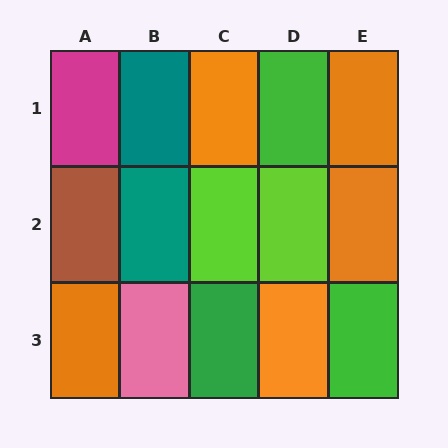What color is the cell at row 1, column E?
Orange.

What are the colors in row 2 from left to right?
Brown, teal, lime, lime, orange.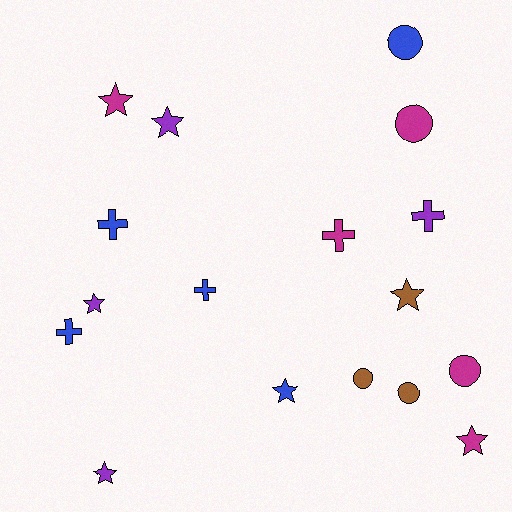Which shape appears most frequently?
Star, with 7 objects.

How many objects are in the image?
There are 17 objects.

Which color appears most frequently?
Magenta, with 5 objects.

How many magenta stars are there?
There are 2 magenta stars.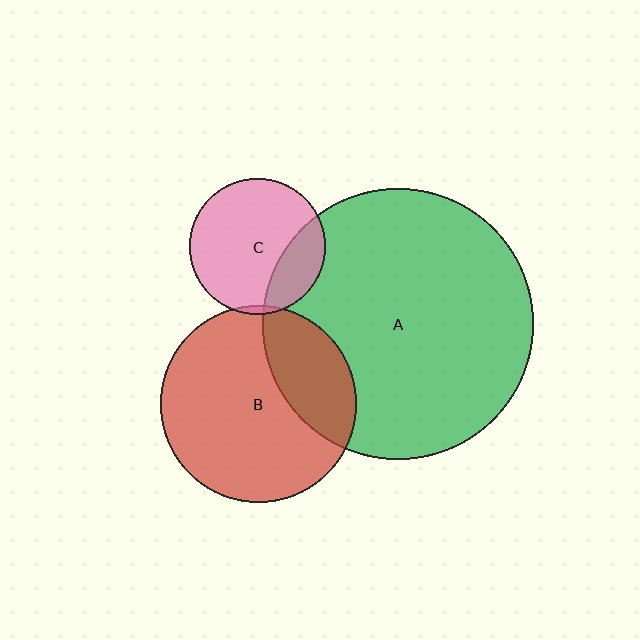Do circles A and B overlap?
Yes.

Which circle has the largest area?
Circle A (green).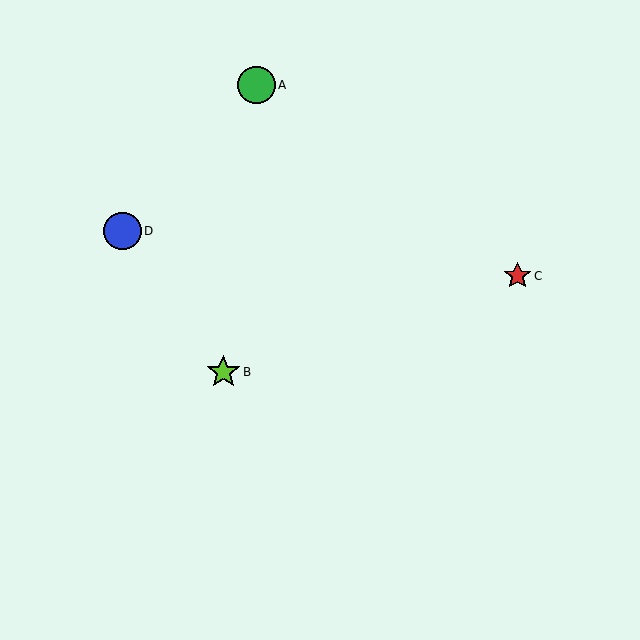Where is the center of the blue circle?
The center of the blue circle is at (122, 231).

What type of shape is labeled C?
Shape C is a red star.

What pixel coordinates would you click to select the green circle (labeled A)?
Click at (256, 85) to select the green circle A.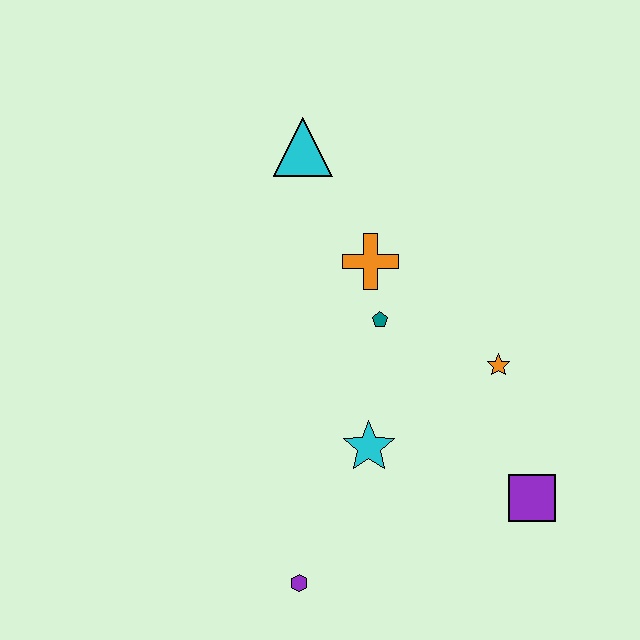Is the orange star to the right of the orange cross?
Yes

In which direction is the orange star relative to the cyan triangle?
The orange star is below the cyan triangle.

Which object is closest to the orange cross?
The teal pentagon is closest to the orange cross.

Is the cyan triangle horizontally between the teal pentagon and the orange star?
No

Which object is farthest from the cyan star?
The cyan triangle is farthest from the cyan star.